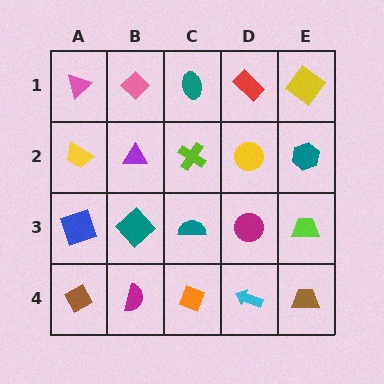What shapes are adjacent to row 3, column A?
A yellow trapezoid (row 2, column A), a brown diamond (row 4, column A), a teal diamond (row 3, column B).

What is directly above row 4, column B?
A teal diamond.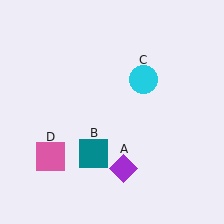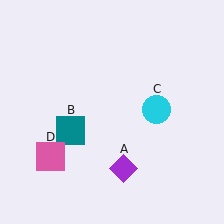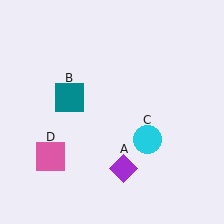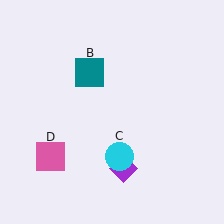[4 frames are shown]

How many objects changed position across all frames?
2 objects changed position: teal square (object B), cyan circle (object C).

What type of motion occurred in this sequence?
The teal square (object B), cyan circle (object C) rotated clockwise around the center of the scene.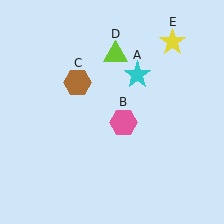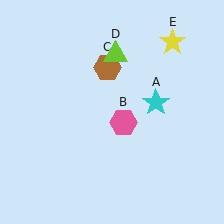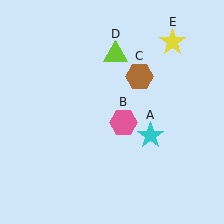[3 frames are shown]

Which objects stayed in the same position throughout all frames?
Pink hexagon (object B) and lime triangle (object D) and yellow star (object E) remained stationary.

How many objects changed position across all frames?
2 objects changed position: cyan star (object A), brown hexagon (object C).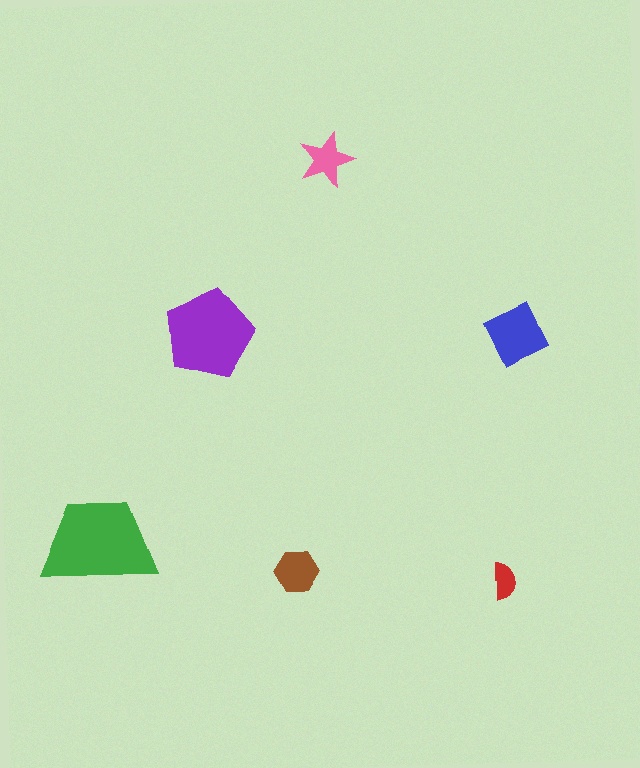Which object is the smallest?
The red semicircle.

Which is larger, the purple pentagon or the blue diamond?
The purple pentagon.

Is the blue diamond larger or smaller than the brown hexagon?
Larger.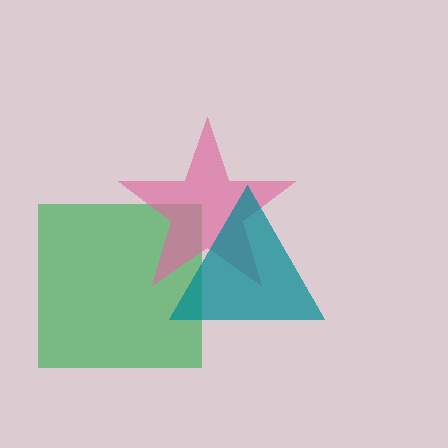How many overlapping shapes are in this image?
There are 3 overlapping shapes in the image.